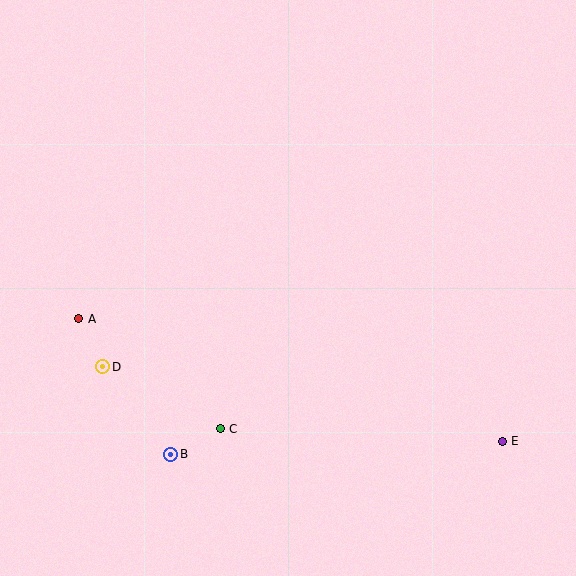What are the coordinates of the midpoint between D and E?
The midpoint between D and E is at (302, 404).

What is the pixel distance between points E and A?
The distance between E and A is 441 pixels.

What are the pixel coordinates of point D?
Point D is at (103, 367).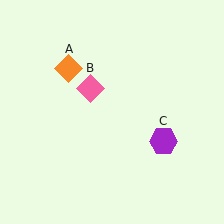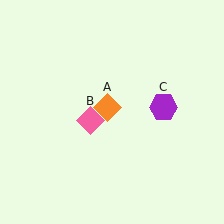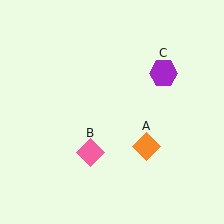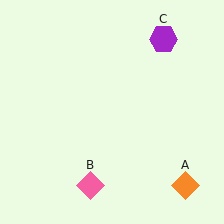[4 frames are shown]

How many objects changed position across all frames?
3 objects changed position: orange diamond (object A), pink diamond (object B), purple hexagon (object C).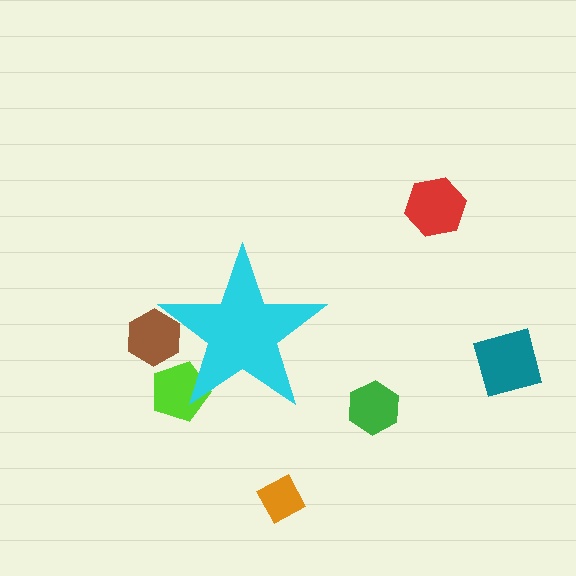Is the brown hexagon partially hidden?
Yes, the brown hexagon is partially hidden behind the cyan star.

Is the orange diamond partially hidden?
No, the orange diamond is fully visible.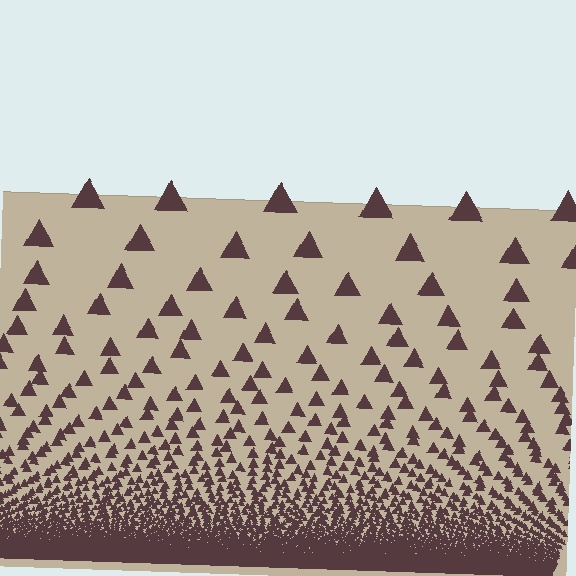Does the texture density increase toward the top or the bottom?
Density increases toward the bottom.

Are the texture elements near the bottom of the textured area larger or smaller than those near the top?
Smaller. The gradient is inverted — elements near the bottom are smaller and denser.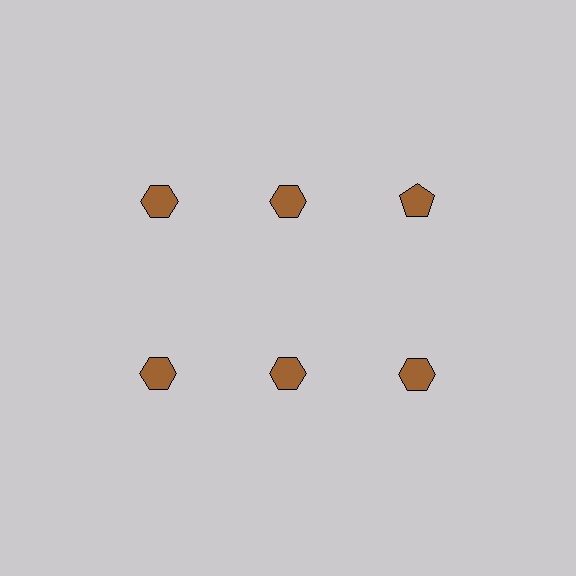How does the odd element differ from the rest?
It has a different shape: pentagon instead of hexagon.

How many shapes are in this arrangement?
There are 6 shapes arranged in a grid pattern.